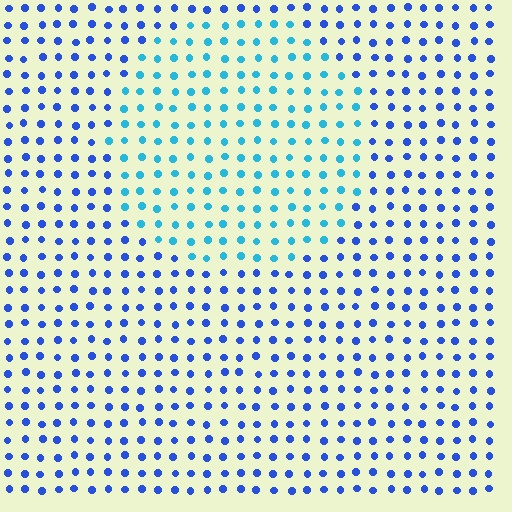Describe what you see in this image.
The image is filled with small blue elements in a uniform arrangement. A circle-shaped region is visible where the elements are tinted to a slightly different hue, forming a subtle color boundary.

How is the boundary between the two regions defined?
The boundary is defined purely by a slight shift in hue (about 35 degrees). Spacing, size, and orientation are identical on both sides.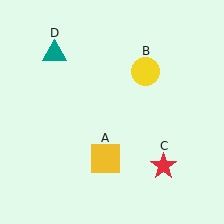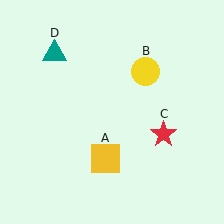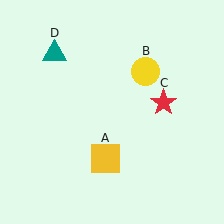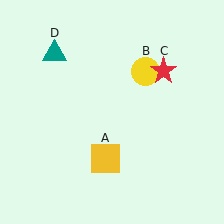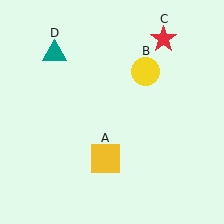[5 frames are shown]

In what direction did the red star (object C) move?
The red star (object C) moved up.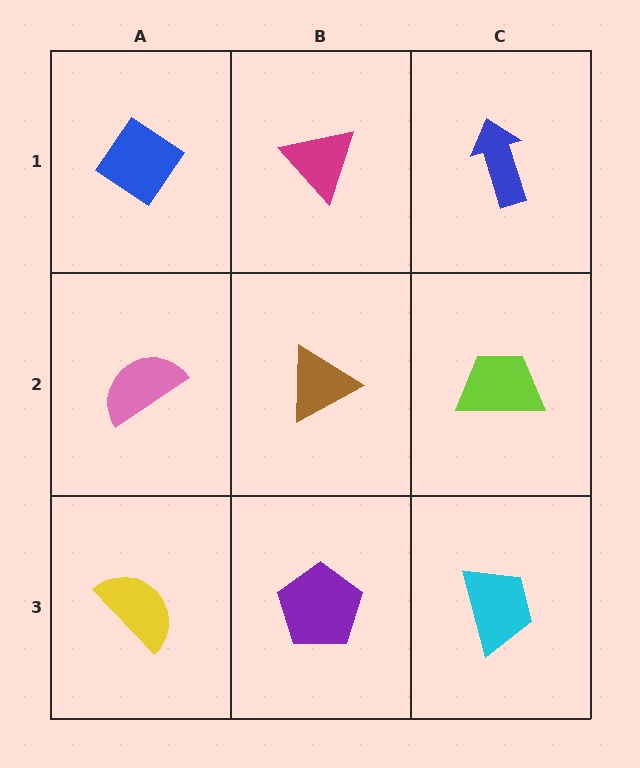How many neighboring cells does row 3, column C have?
2.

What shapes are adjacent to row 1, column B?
A brown triangle (row 2, column B), a blue diamond (row 1, column A), a blue arrow (row 1, column C).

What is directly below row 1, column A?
A pink semicircle.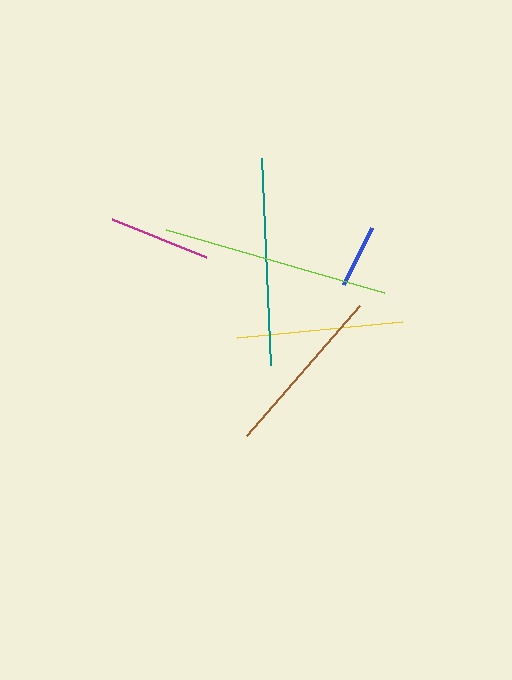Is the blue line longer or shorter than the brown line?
The brown line is longer than the blue line.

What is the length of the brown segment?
The brown segment is approximately 172 pixels long.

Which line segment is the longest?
The lime line is the longest at approximately 227 pixels.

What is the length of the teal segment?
The teal segment is approximately 207 pixels long.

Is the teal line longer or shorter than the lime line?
The lime line is longer than the teal line.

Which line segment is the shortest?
The blue line is the shortest at approximately 63 pixels.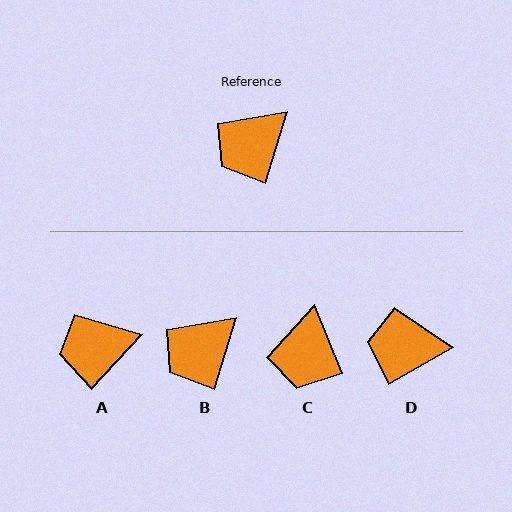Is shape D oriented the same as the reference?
No, it is off by about 43 degrees.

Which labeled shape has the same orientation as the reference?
B.